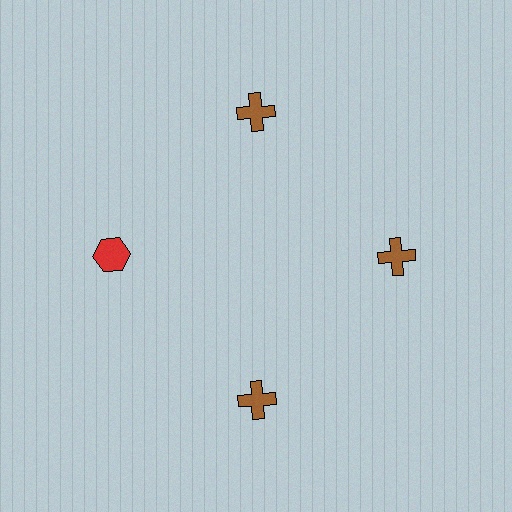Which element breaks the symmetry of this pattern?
The red hexagon at roughly the 9 o'clock position breaks the symmetry. All other shapes are brown crosses.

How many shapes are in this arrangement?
There are 4 shapes arranged in a ring pattern.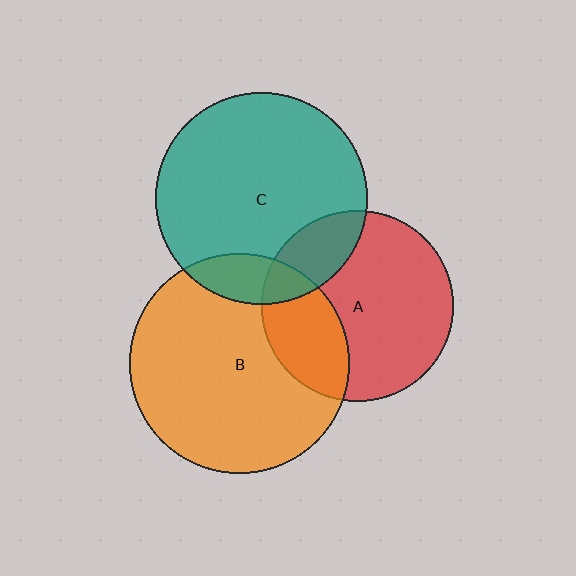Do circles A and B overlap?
Yes.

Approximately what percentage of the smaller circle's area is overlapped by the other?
Approximately 30%.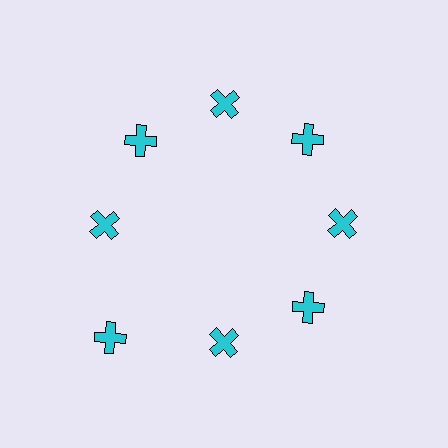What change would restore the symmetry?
The symmetry would be restored by moving it inward, back onto the ring so that all 8 crosses sit at equal angles and equal distance from the center.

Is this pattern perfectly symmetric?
No. The 8 cyan crosses are arranged in a ring, but one element near the 8 o'clock position is pushed outward from the center, breaking the 8-fold rotational symmetry.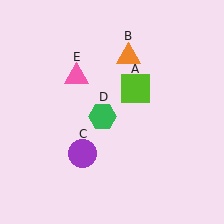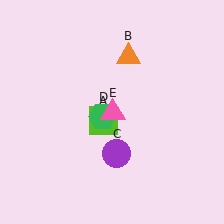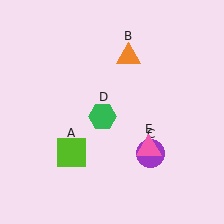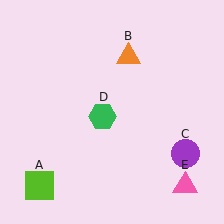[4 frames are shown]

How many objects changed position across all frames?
3 objects changed position: lime square (object A), purple circle (object C), pink triangle (object E).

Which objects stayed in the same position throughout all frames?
Orange triangle (object B) and green hexagon (object D) remained stationary.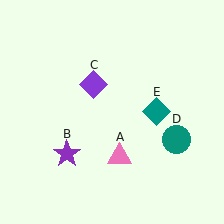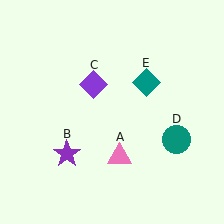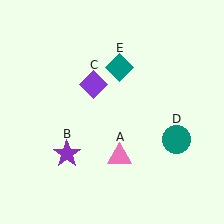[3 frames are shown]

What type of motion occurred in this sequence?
The teal diamond (object E) rotated counterclockwise around the center of the scene.